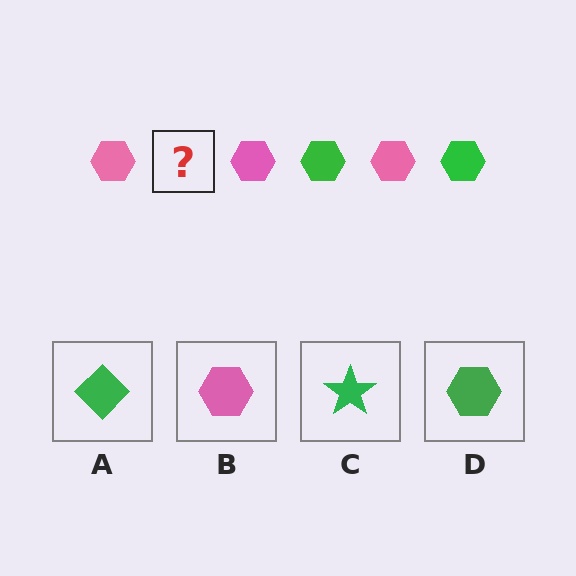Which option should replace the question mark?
Option D.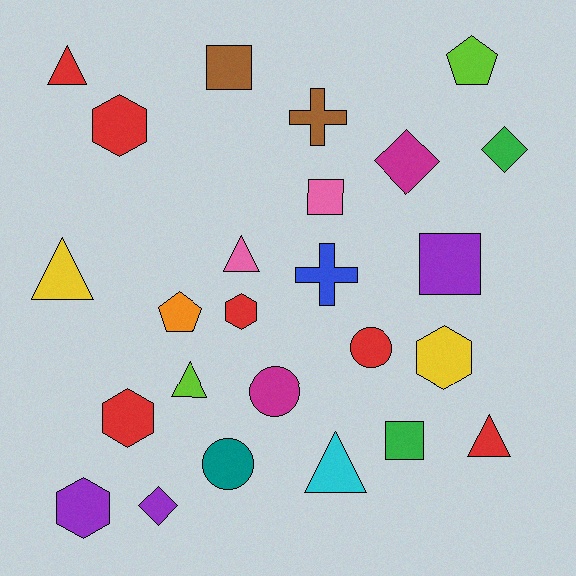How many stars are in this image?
There are no stars.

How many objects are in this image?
There are 25 objects.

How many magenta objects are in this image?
There are 2 magenta objects.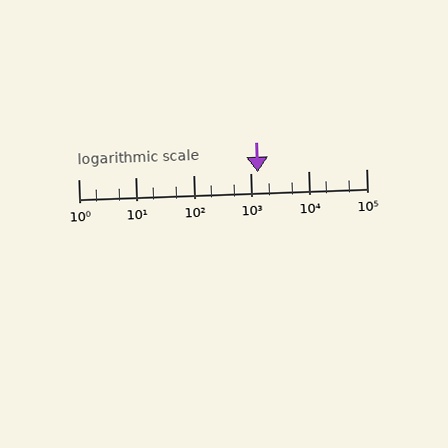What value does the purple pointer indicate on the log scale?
The pointer indicates approximately 1300.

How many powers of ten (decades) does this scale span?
The scale spans 5 decades, from 1 to 100000.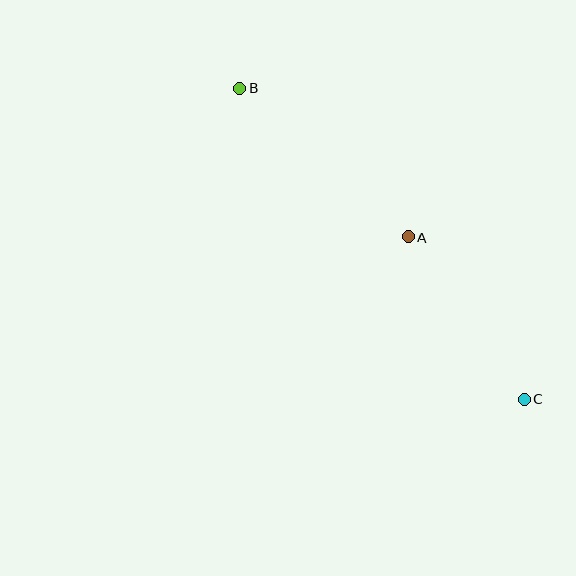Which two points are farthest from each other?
Points B and C are farthest from each other.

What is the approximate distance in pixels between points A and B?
The distance between A and B is approximately 225 pixels.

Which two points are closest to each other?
Points A and C are closest to each other.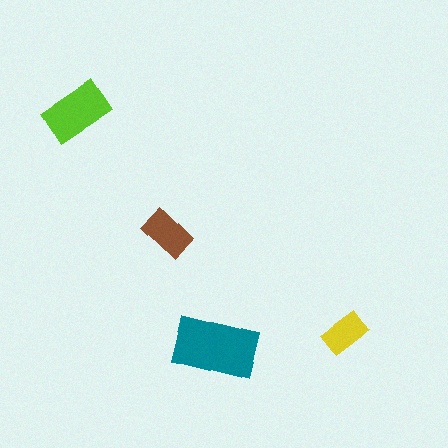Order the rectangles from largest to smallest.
the teal one, the lime one, the brown one, the yellow one.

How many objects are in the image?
There are 4 objects in the image.